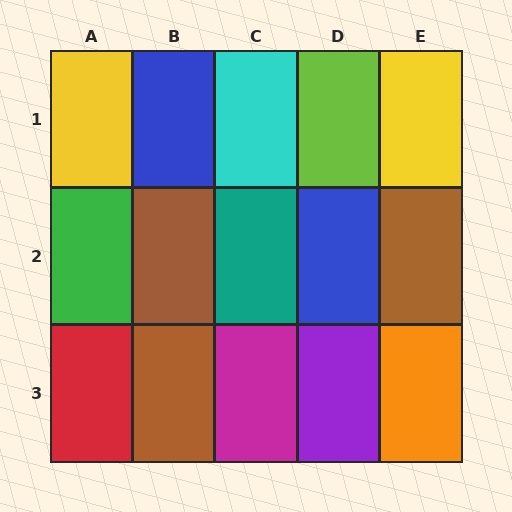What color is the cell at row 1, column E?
Yellow.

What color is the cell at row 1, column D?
Lime.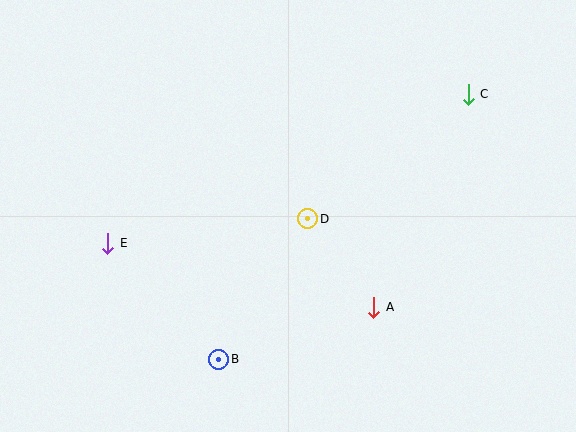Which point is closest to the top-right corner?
Point C is closest to the top-right corner.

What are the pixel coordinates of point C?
Point C is at (468, 94).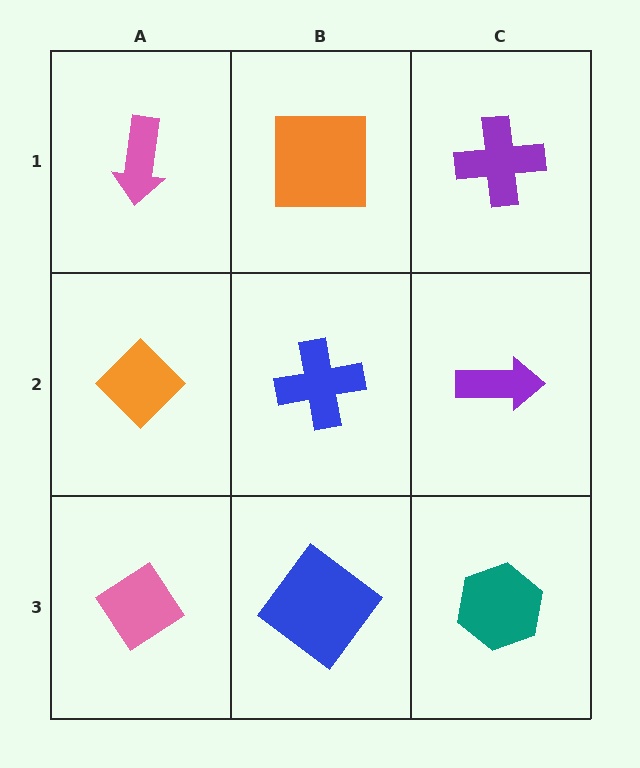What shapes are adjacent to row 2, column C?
A purple cross (row 1, column C), a teal hexagon (row 3, column C), a blue cross (row 2, column B).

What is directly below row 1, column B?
A blue cross.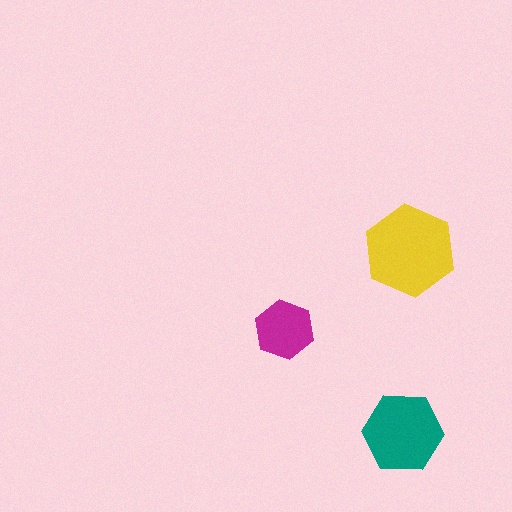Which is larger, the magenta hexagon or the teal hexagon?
The teal one.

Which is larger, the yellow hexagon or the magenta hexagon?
The yellow one.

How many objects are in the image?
There are 3 objects in the image.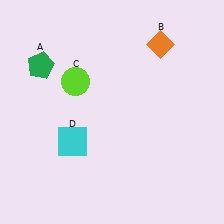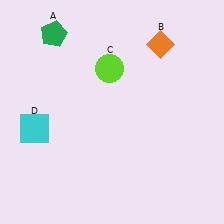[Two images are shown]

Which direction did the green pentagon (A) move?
The green pentagon (A) moved up.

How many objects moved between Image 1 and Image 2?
3 objects moved between the two images.